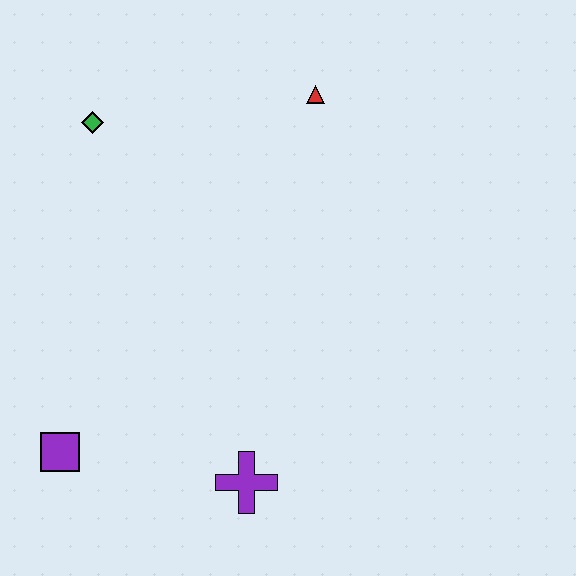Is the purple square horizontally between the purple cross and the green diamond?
No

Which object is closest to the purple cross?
The purple square is closest to the purple cross.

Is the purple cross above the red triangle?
No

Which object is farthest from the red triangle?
The purple square is farthest from the red triangle.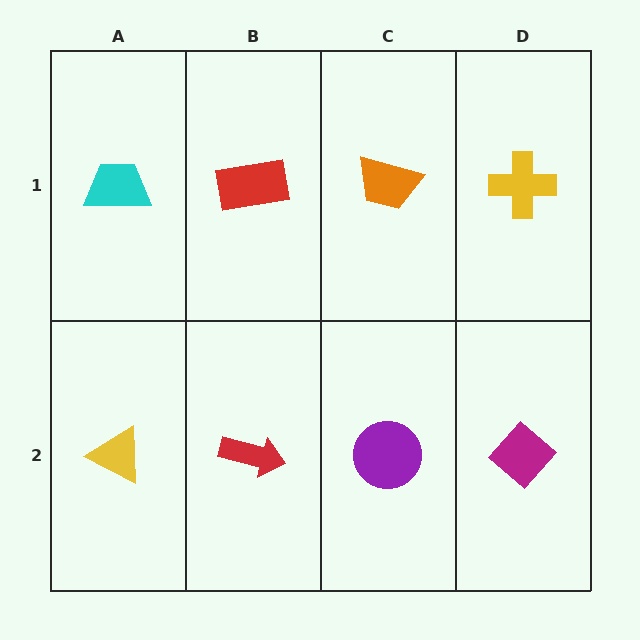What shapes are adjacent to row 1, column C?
A purple circle (row 2, column C), a red rectangle (row 1, column B), a yellow cross (row 1, column D).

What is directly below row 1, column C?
A purple circle.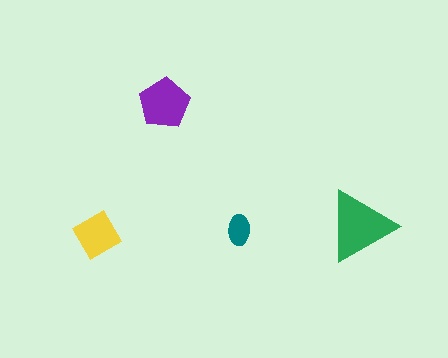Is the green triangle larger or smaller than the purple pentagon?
Larger.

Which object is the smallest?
The teal ellipse.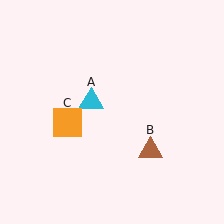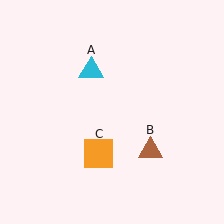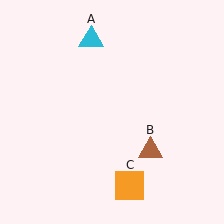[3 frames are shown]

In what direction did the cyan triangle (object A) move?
The cyan triangle (object A) moved up.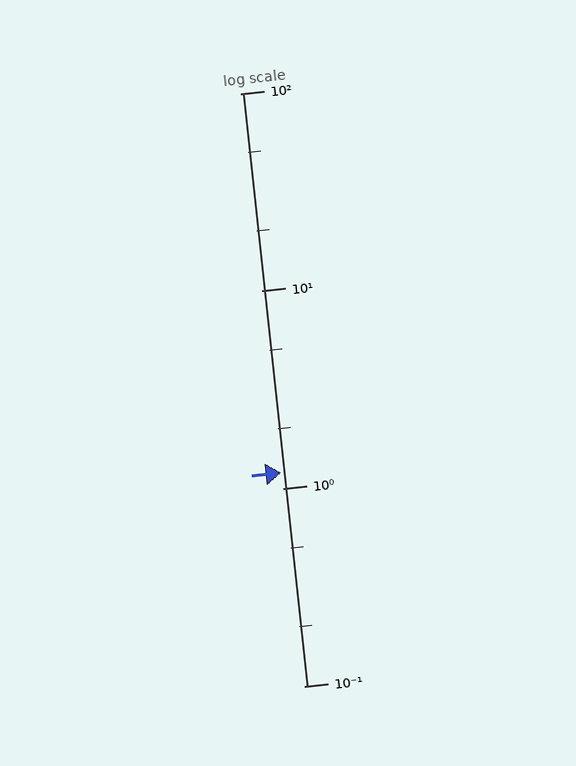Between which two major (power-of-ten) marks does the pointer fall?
The pointer is between 1 and 10.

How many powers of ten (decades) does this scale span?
The scale spans 3 decades, from 0.1 to 100.